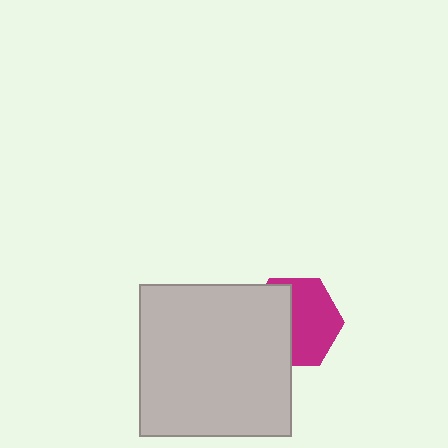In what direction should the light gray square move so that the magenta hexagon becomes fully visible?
The light gray square should move left. That is the shortest direction to clear the overlap and leave the magenta hexagon fully visible.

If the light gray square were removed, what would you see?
You would see the complete magenta hexagon.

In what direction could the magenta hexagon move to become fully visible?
The magenta hexagon could move right. That would shift it out from behind the light gray square entirely.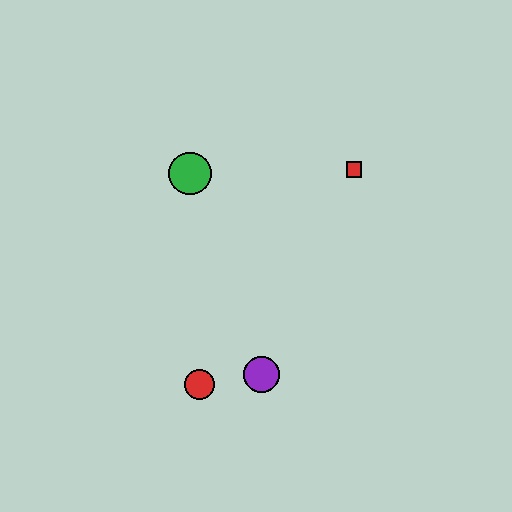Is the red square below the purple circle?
No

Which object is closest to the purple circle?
The red circle is closest to the purple circle.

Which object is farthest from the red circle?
The red square is farthest from the red circle.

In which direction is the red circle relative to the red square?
The red circle is below the red square.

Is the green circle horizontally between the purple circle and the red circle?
No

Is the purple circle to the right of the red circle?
Yes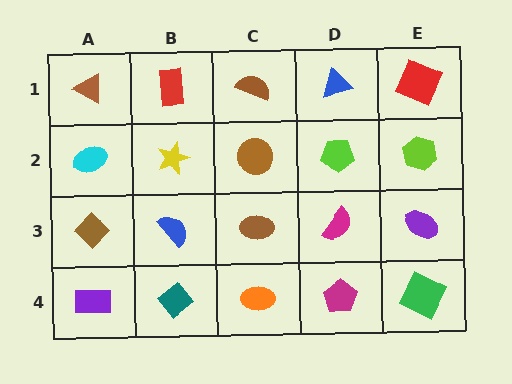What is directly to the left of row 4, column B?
A purple rectangle.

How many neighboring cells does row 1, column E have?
2.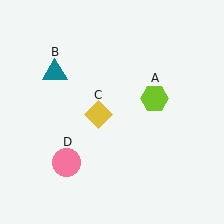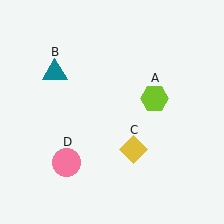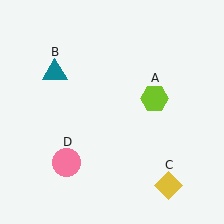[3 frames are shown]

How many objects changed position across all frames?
1 object changed position: yellow diamond (object C).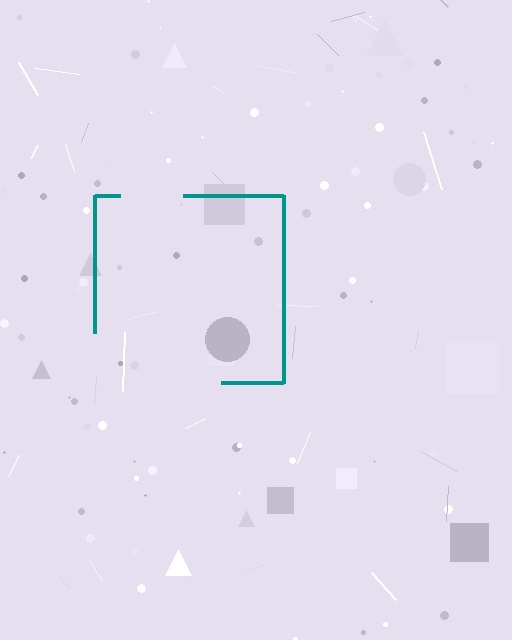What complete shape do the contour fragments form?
The contour fragments form a square.